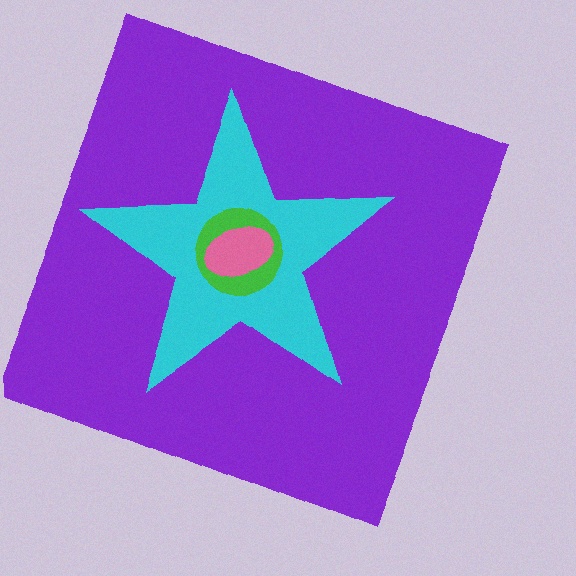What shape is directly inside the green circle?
The pink ellipse.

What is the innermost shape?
The pink ellipse.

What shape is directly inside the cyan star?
The green circle.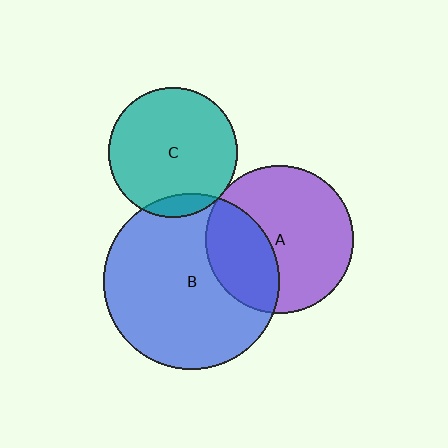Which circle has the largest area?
Circle B (blue).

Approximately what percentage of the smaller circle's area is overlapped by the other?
Approximately 35%.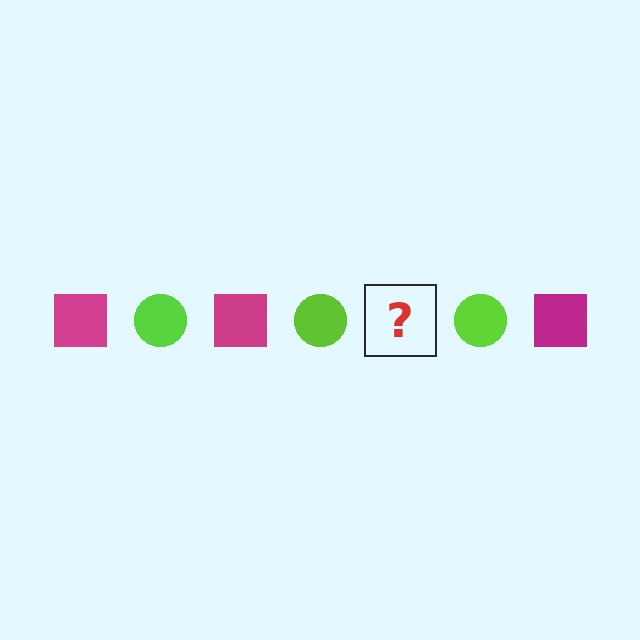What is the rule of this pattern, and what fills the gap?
The rule is that the pattern alternates between magenta square and lime circle. The gap should be filled with a magenta square.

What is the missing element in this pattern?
The missing element is a magenta square.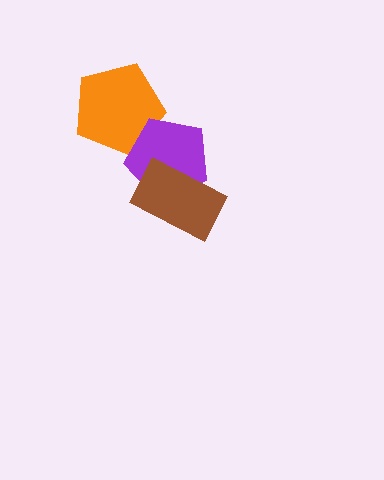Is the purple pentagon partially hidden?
Yes, it is partially covered by another shape.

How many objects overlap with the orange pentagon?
1 object overlaps with the orange pentagon.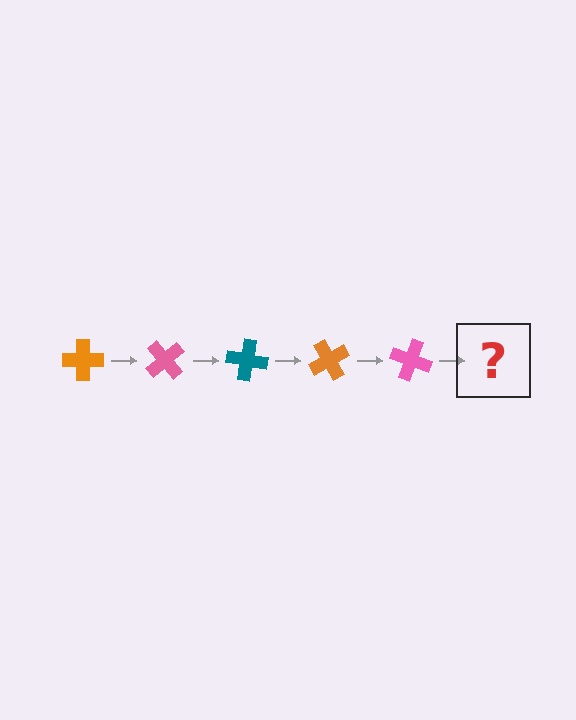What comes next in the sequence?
The next element should be a teal cross, rotated 250 degrees from the start.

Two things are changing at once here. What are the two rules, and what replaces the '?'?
The two rules are that it rotates 50 degrees each step and the color cycles through orange, pink, and teal. The '?' should be a teal cross, rotated 250 degrees from the start.